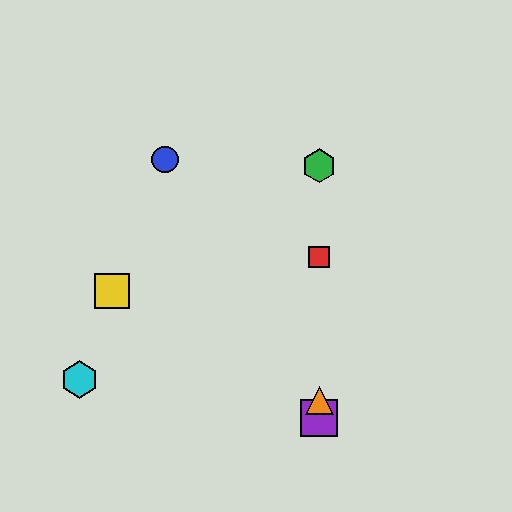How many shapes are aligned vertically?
4 shapes (the red square, the green hexagon, the purple square, the orange triangle) are aligned vertically.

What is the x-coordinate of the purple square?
The purple square is at x≈319.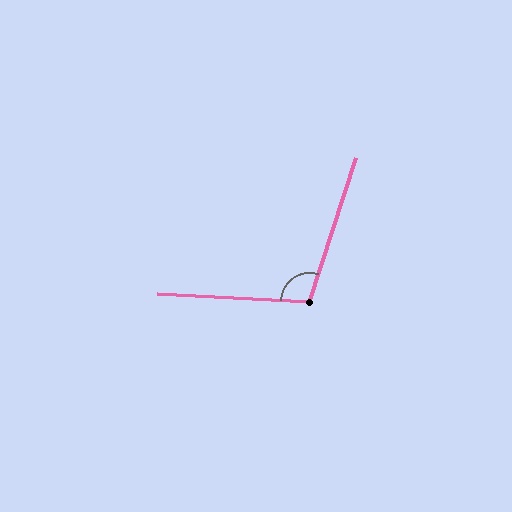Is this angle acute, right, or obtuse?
It is obtuse.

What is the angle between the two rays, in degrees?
Approximately 105 degrees.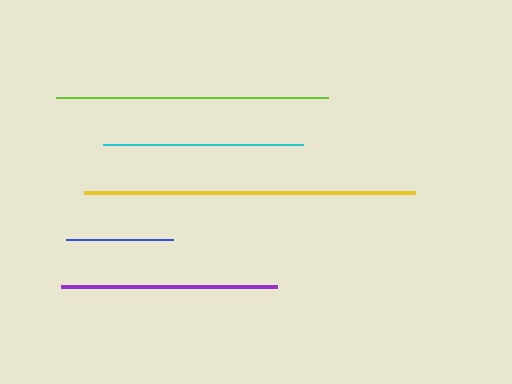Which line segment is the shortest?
The blue line is the shortest at approximately 106 pixels.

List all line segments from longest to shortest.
From longest to shortest: yellow, lime, purple, cyan, blue.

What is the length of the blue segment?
The blue segment is approximately 106 pixels long.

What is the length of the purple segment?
The purple segment is approximately 216 pixels long.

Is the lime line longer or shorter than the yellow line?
The yellow line is longer than the lime line.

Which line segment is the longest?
The yellow line is the longest at approximately 331 pixels.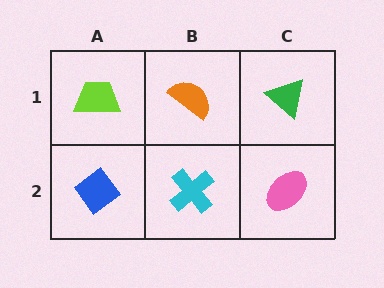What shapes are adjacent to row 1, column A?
A blue diamond (row 2, column A), an orange semicircle (row 1, column B).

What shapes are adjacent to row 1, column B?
A cyan cross (row 2, column B), a lime trapezoid (row 1, column A), a green triangle (row 1, column C).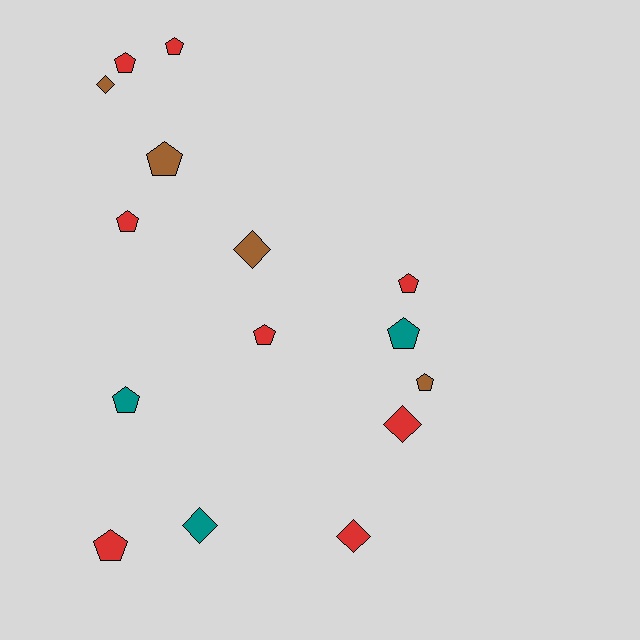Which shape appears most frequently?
Pentagon, with 10 objects.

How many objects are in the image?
There are 15 objects.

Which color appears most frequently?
Red, with 8 objects.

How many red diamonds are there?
There are 2 red diamonds.